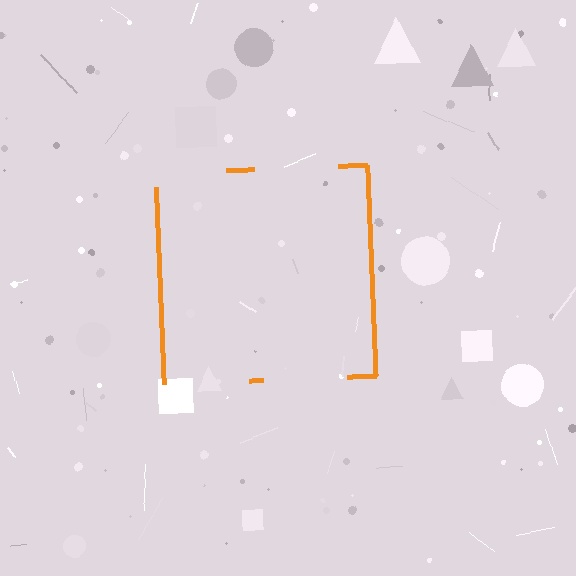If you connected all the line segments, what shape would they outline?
They would outline a square.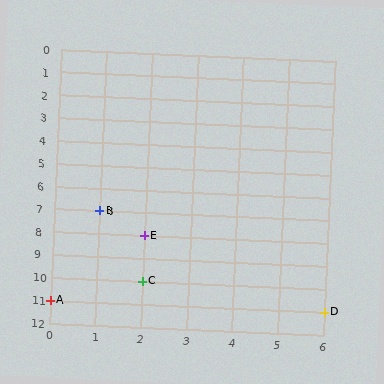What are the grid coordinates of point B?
Point B is at grid coordinates (1, 7).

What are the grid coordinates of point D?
Point D is at grid coordinates (6, 11).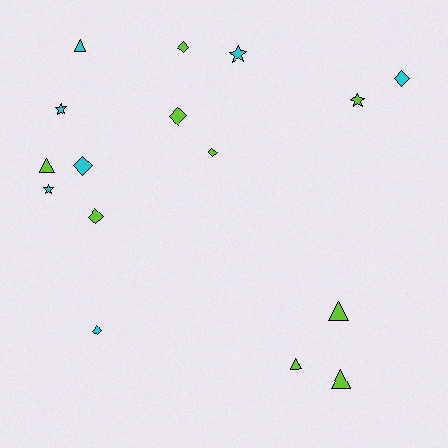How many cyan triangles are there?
There is 1 cyan triangle.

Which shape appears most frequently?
Diamond, with 7 objects.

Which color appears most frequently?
Lime, with 9 objects.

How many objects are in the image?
There are 16 objects.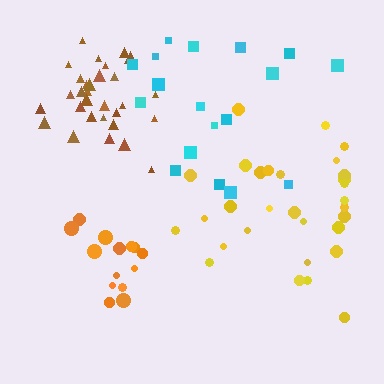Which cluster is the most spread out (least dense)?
Cyan.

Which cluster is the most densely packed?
Brown.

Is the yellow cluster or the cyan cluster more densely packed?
Yellow.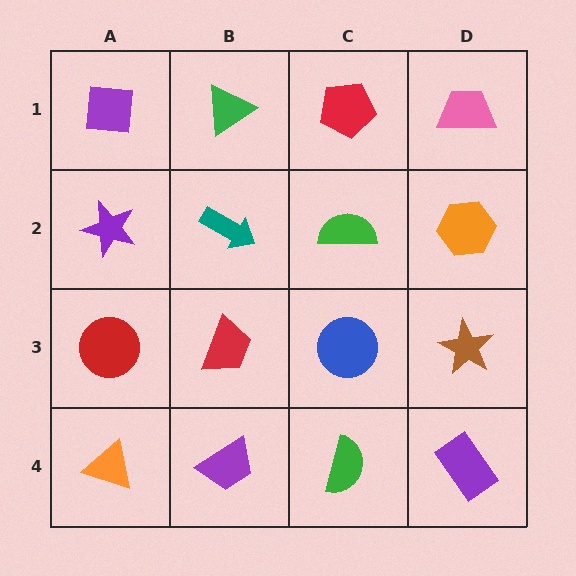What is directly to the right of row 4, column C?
A purple rectangle.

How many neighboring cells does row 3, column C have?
4.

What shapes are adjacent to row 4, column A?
A red circle (row 3, column A), a purple trapezoid (row 4, column B).